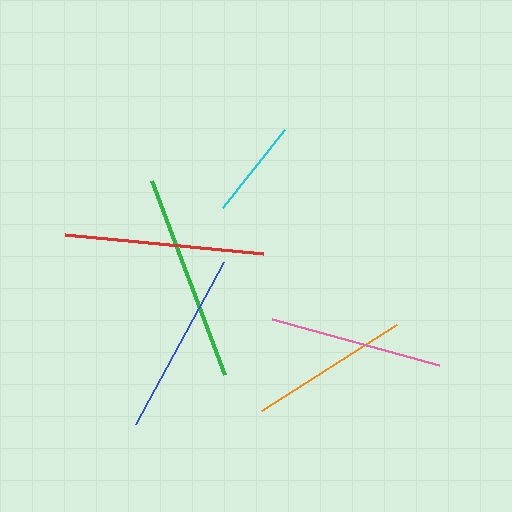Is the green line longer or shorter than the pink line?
The green line is longer than the pink line.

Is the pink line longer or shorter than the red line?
The red line is longer than the pink line.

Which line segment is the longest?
The green line is the longest at approximately 207 pixels.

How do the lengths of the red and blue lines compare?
The red and blue lines are approximately the same length.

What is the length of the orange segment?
The orange segment is approximately 161 pixels long.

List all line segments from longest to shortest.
From longest to shortest: green, red, blue, pink, orange, cyan.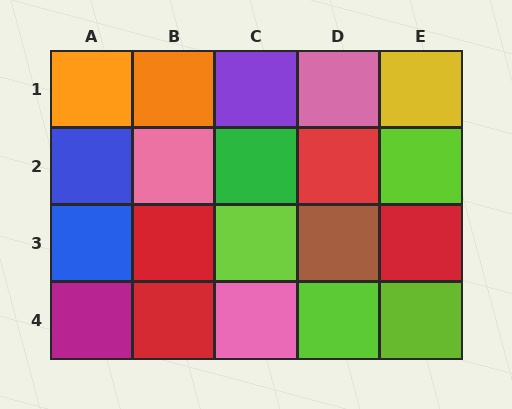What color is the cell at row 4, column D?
Lime.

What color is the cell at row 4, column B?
Red.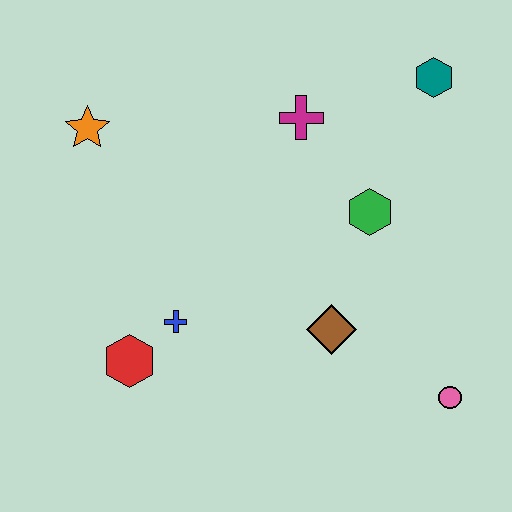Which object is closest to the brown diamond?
The green hexagon is closest to the brown diamond.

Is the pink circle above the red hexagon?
No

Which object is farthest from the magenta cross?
The pink circle is farthest from the magenta cross.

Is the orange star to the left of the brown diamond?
Yes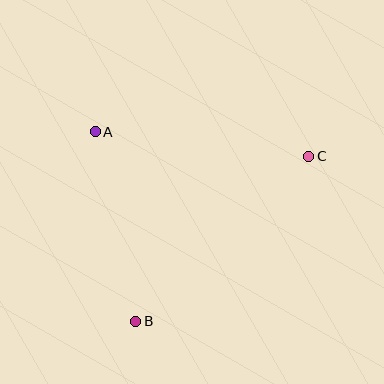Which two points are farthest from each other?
Points B and C are farthest from each other.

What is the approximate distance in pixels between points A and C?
The distance between A and C is approximately 215 pixels.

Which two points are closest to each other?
Points A and B are closest to each other.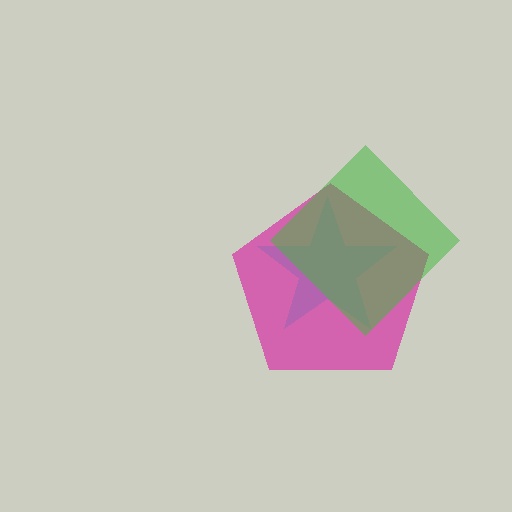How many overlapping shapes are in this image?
There are 3 overlapping shapes in the image.